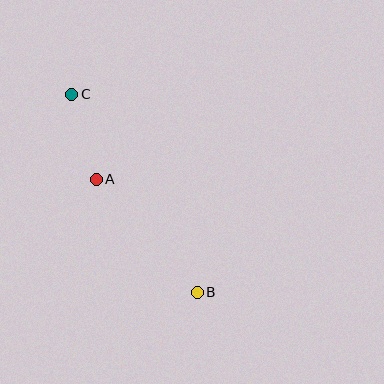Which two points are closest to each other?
Points A and C are closest to each other.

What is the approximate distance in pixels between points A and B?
The distance between A and B is approximately 151 pixels.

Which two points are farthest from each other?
Points B and C are farthest from each other.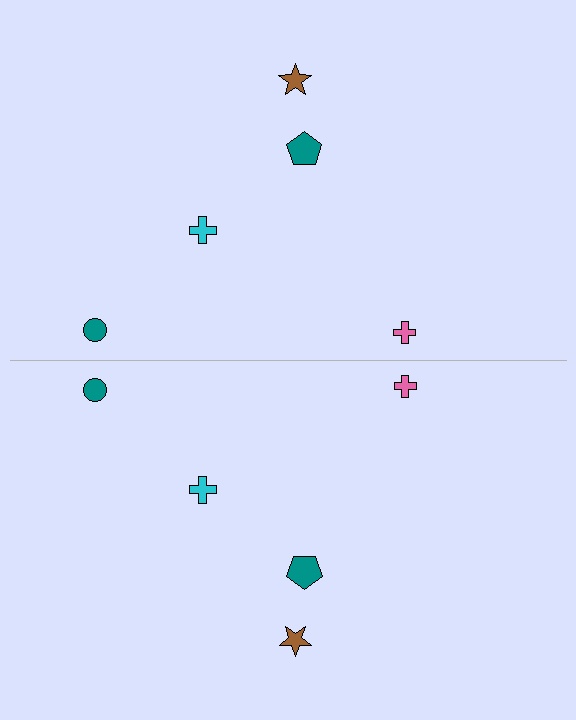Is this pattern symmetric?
Yes, this pattern has bilateral (reflection) symmetry.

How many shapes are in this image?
There are 10 shapes in this image.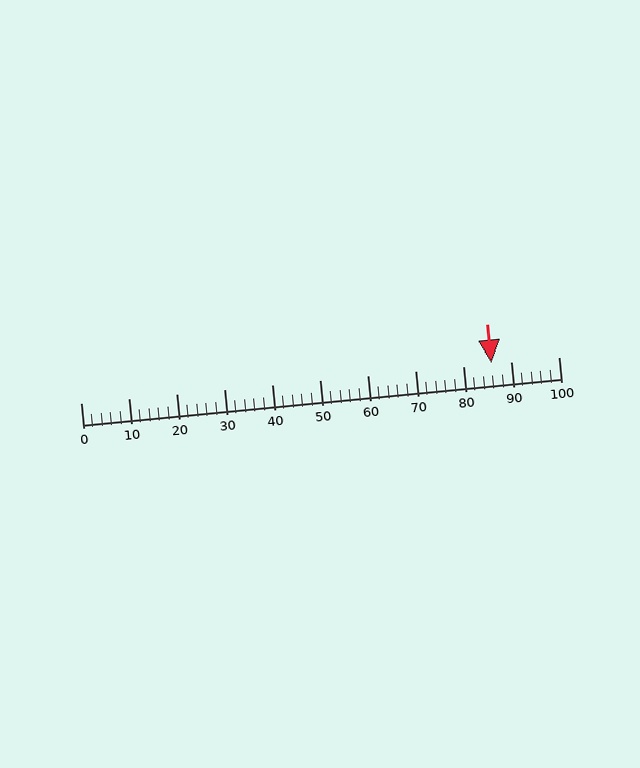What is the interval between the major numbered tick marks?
The major tick marks are spaced 10 units apart.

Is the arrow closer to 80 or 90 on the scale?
The arrow is closer to 90.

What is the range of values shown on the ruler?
The ruler shows values from 0 to 100.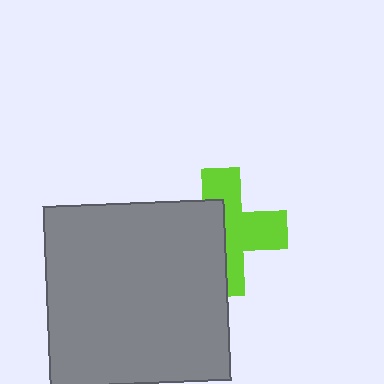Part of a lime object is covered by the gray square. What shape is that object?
It is a cross.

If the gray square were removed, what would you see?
You would see the complete lime cross.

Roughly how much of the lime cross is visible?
About half of it is visible (roughly 55%).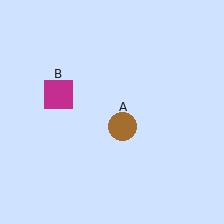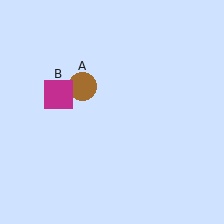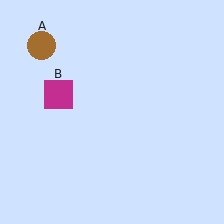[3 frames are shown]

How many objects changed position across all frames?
1 object changed position: brown circle (object A).